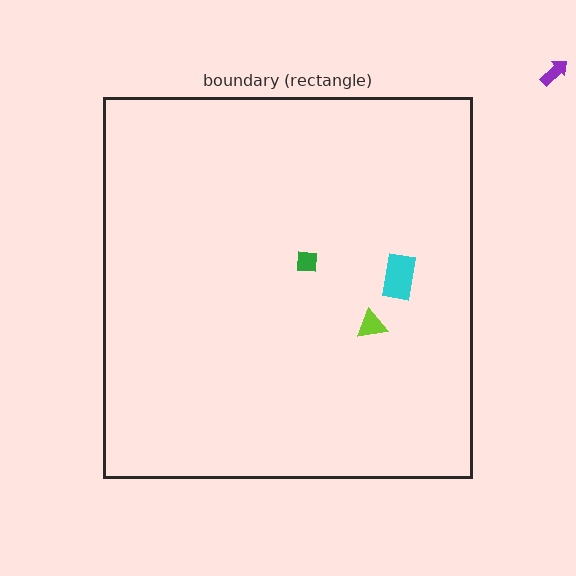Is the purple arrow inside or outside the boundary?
Outside.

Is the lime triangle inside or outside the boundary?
Inside.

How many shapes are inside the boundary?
3 inside, 1 outside.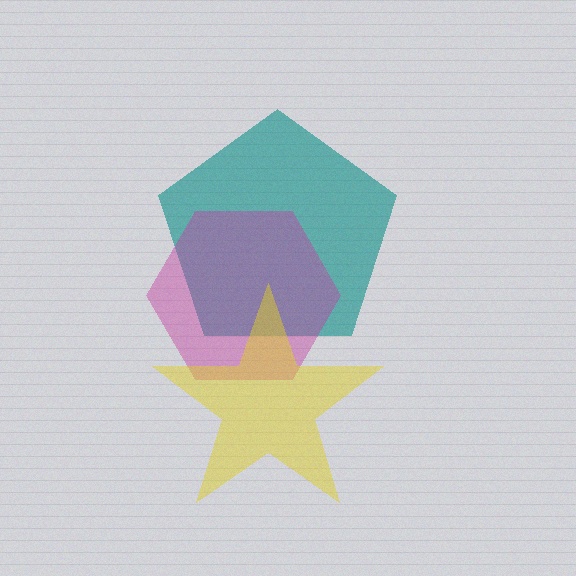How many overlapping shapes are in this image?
There are 3 overlapping shapes in the image.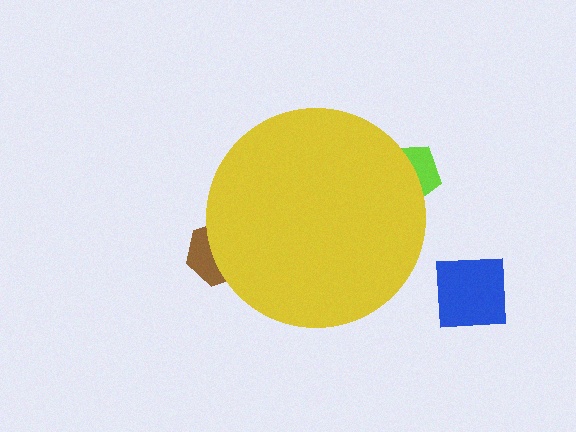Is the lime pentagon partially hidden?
Yes, the lime pentagon is partially hidden behind the yellow circle.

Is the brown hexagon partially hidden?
Yes, the brown hexagon is partially hidden behind the yellow circle.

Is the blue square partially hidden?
No, the blue square is fully visible.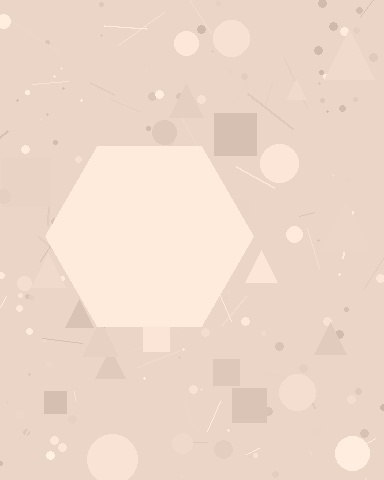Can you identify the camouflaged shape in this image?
The camouflaged shape is a hexagon.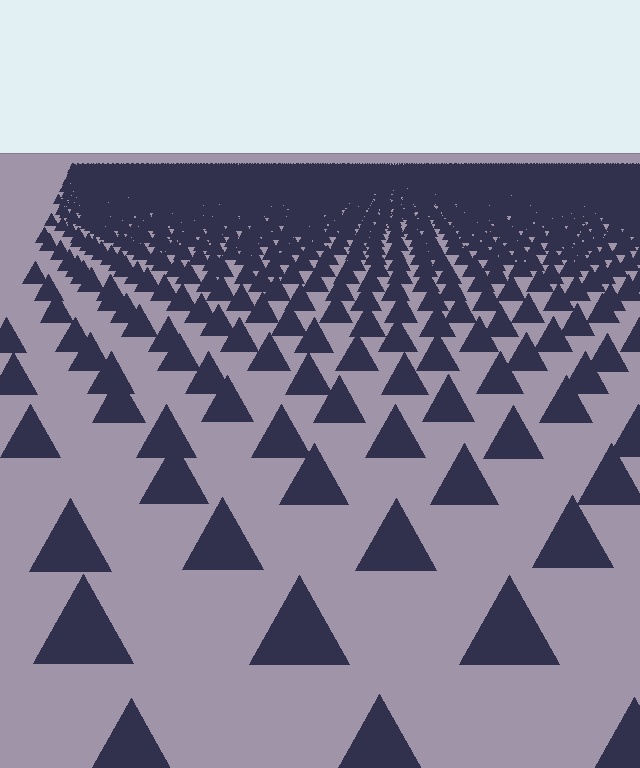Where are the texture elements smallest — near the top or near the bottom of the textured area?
Near the top.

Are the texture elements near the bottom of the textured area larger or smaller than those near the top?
Larger. Near the bottom, elements are closer to the viewer and appear at a bigger on-screen size.